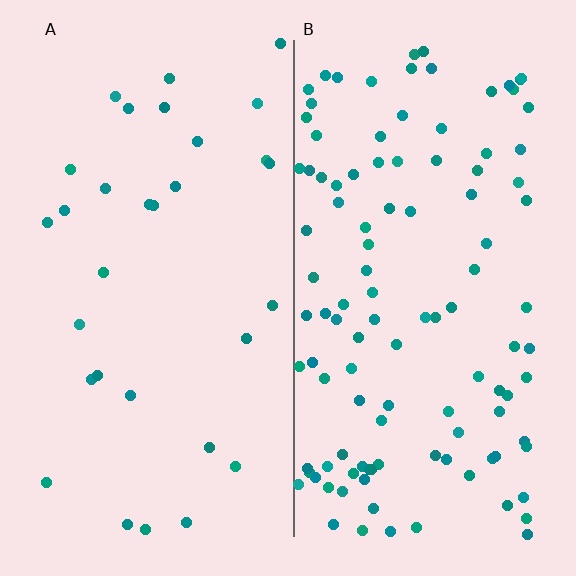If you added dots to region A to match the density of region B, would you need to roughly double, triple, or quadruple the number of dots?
Approximately quadruple.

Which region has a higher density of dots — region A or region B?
B (the right).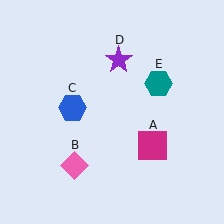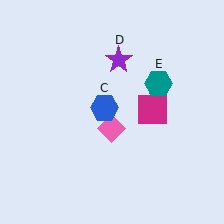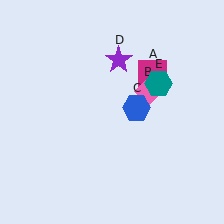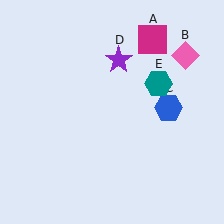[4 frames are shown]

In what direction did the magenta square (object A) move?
The magenta square (object A) moved up.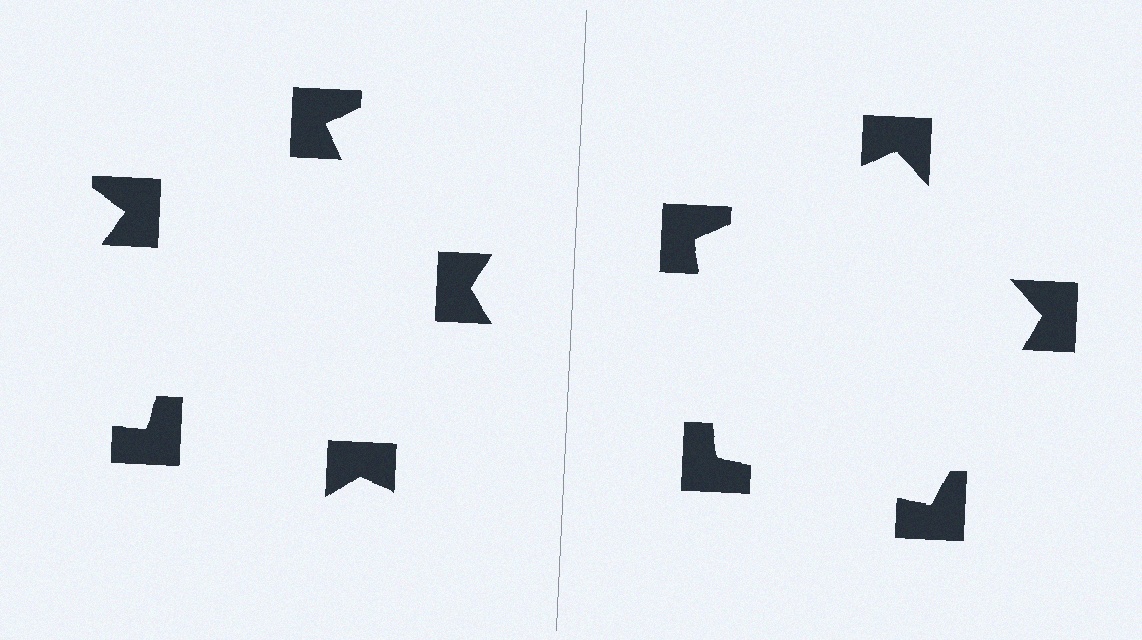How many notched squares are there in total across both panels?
10 — 5 on each side.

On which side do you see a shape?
An illusory pentagon appears on the right side. On the left side the wedge cuts are rotated, so no coherent shape forms.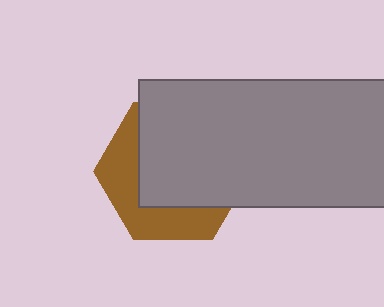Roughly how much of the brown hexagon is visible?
A small part of it is visible (roughly 37%).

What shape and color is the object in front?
The object in front is a gray rectangle.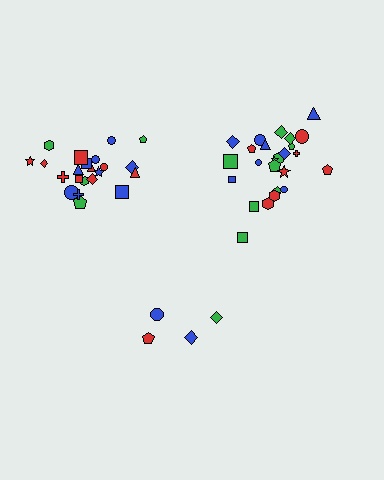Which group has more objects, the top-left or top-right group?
The top-right group.